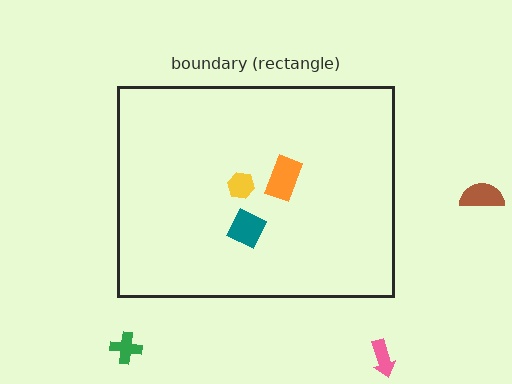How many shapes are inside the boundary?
3 inside, 3 outside.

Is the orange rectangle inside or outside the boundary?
Inside.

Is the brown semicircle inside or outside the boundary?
Outside.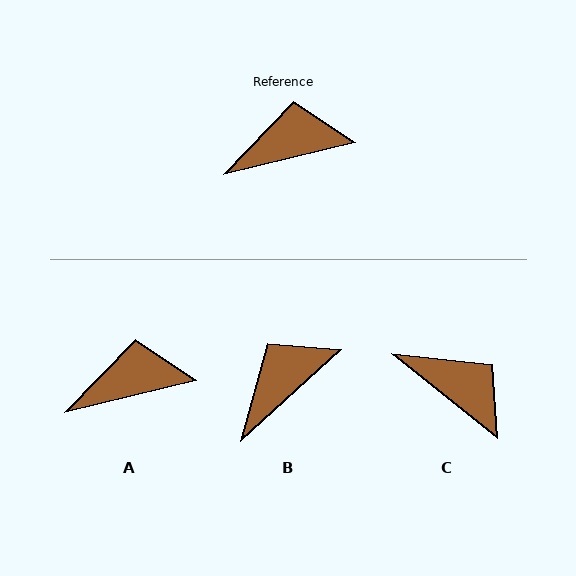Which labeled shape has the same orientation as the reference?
A.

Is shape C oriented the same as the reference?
No, it is off by about 52 degrees.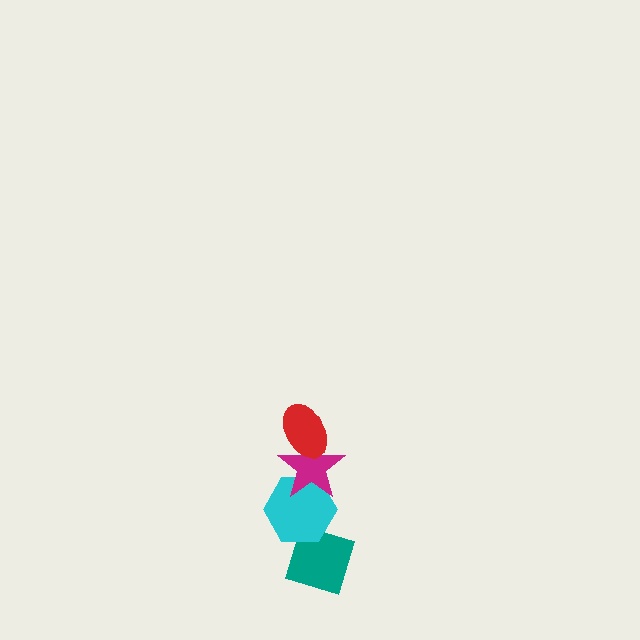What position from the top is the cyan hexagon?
The cyan hexagon is 3rd from the top.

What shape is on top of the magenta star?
The red ellipse is on top of the magenta star.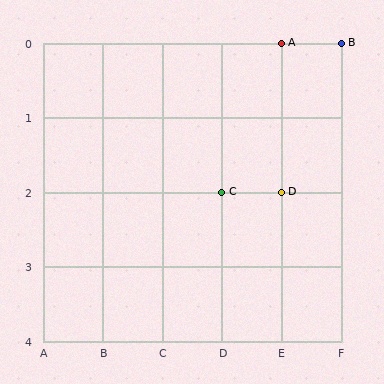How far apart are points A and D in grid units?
Points A and D are 2 rows apart.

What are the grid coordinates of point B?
Point B is at grid coordinates (F, 0).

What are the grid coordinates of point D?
Point D is at grid coordinates (E, 2).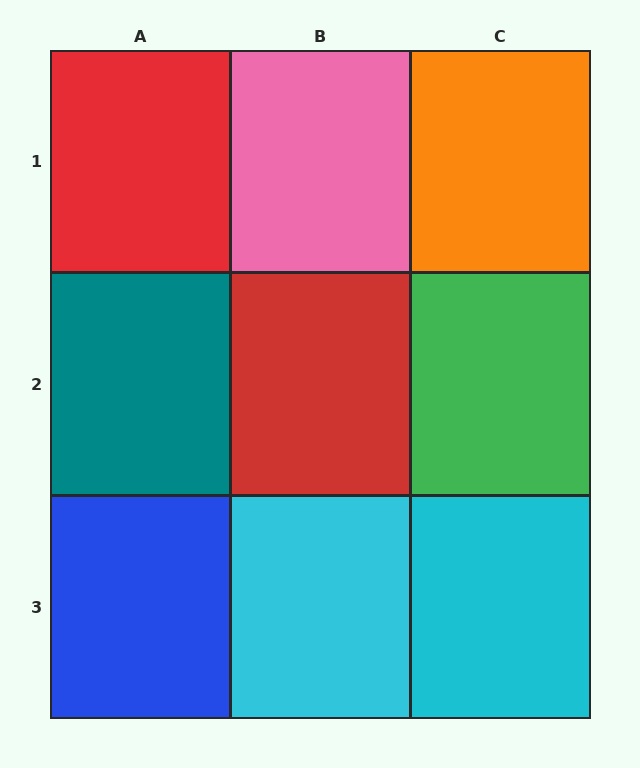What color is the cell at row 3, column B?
Cyan.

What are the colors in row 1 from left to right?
Red, pink, orange.